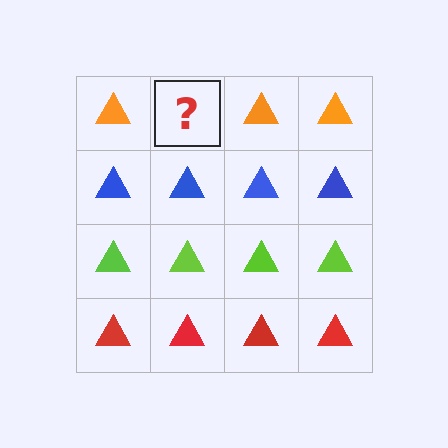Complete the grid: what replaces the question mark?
The question mark should be replaced with an orange triangle.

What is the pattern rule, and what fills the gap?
The rule is that each row has a consistent color. The gap should be filled with an orange triangle.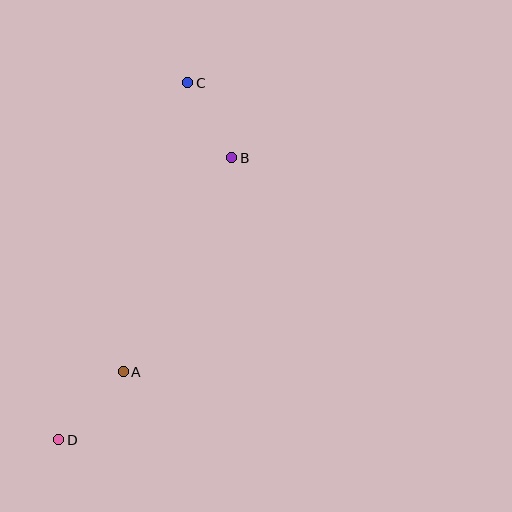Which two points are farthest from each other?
Points C and D are farthest from each other.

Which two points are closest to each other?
Points B and C are closest to each other.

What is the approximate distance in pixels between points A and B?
The distance between A and B is approximately 240 pixels.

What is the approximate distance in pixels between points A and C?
The distance between A and C is approximately 296 pixels.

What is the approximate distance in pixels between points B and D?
The distance between B and D is approximately 330 pixels.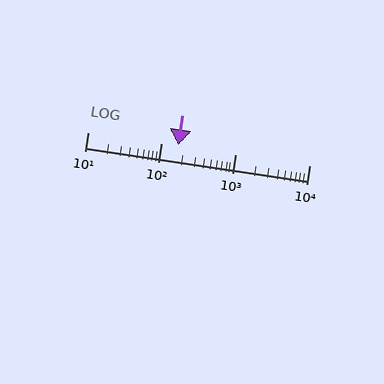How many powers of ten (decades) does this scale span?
The scale spans 3 decades, from 10 to 10000.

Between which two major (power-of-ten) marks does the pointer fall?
The pointer is between 100 and 1000.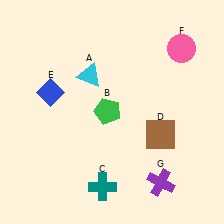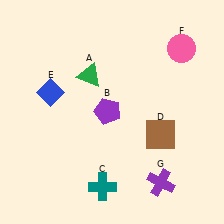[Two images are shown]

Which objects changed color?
A changed from cyan to green. B changed from green to purple.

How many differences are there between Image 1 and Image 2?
There are 2 differences between the two images.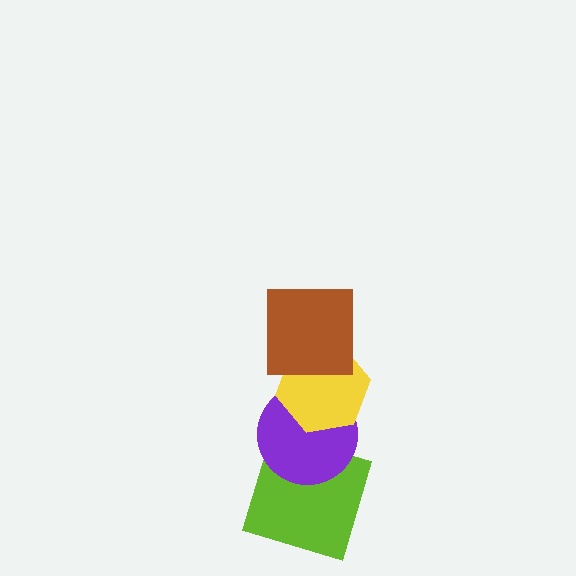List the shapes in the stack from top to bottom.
From top to bottom: the brown square, the yellow hexagon, the purple circle, the lime square.